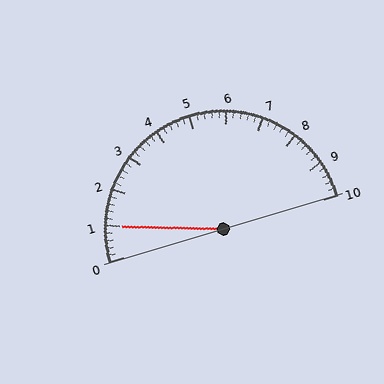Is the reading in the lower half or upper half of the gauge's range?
The reading is in the lower half of the range (0 to 10).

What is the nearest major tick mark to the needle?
The nearest major tick mark is 1.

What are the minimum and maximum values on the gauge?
The gauge ranges from 0 to 10.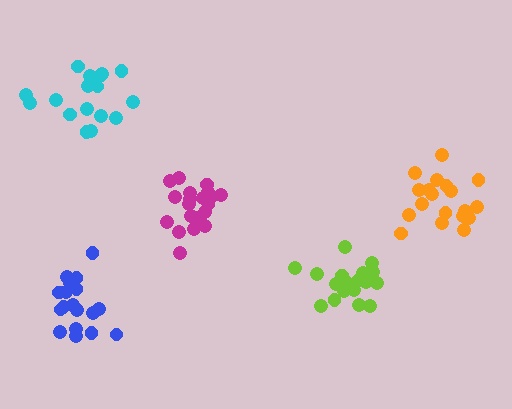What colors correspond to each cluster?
The clusters are colored: blue, magenta, cyan, orange, lime.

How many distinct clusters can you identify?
There are 5 distinct clusters.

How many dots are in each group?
Group 1: 18 dots, Group 2: 20 dots, Group 3: 17 dots, Group 4: 19 dots, Group 5: 19 dots (93 total).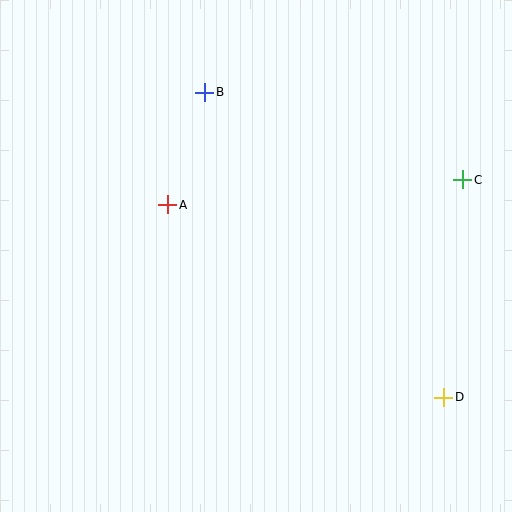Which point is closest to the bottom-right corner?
Point D is closest to the bottom-right corner.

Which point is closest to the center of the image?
Point A at (168, 205) is closest to the center.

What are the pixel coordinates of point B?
Point B is at (205, 92).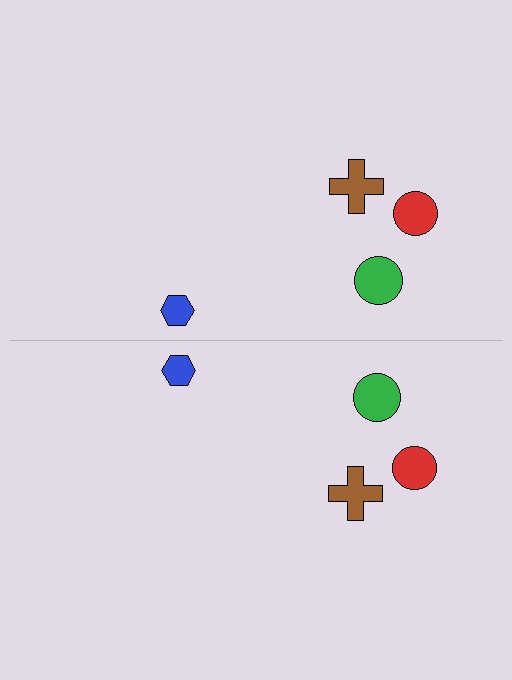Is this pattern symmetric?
Yes, this pattern has bilateral (reflection) symmetry.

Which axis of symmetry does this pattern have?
The pattern has a horizontal axis of symmetry running through the center of the image.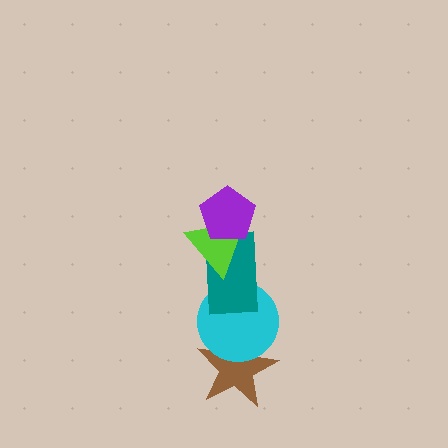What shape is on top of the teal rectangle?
The lime triangle is on top of the teal rectangle.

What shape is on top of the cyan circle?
The teal rectangle is on top of the cyan circle.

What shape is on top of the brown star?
The cyan circle is on top of the brown star.